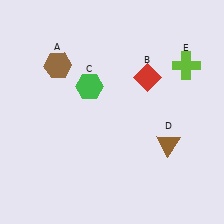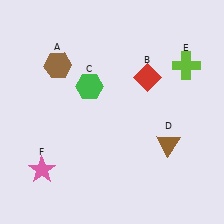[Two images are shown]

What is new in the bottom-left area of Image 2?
A pink star (F) was added in the bottom-left area of Image 2.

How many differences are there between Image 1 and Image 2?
There is 1 difference between the two images.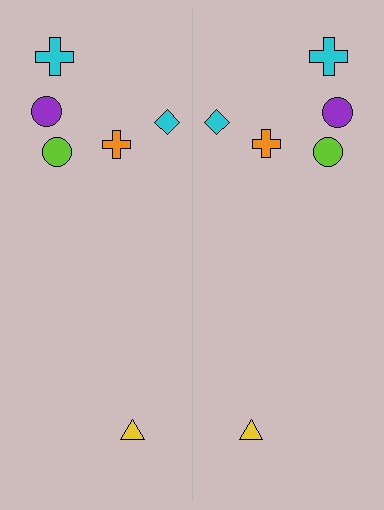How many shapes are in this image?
There are 12 shapes in this image.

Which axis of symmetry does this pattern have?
The pattern has a vertical axis of symmetry running through the center of the image.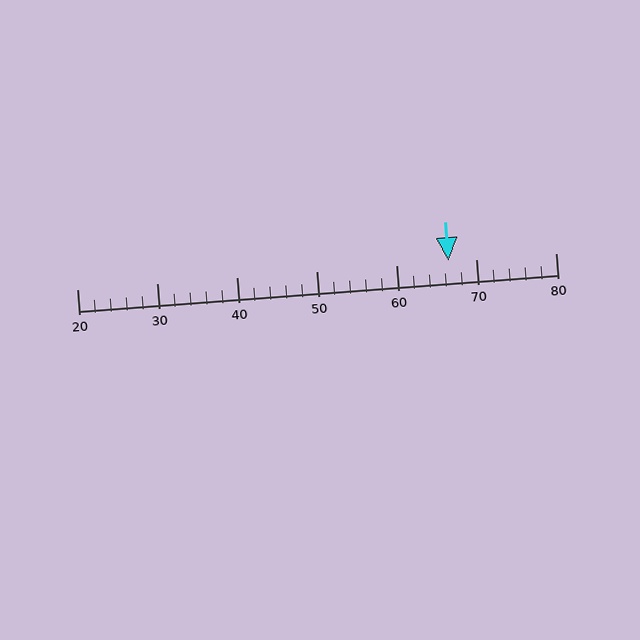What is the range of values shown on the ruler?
The ruler shows values from 20 to 80.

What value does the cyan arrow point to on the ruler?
The cyan arrow points to approximately 66.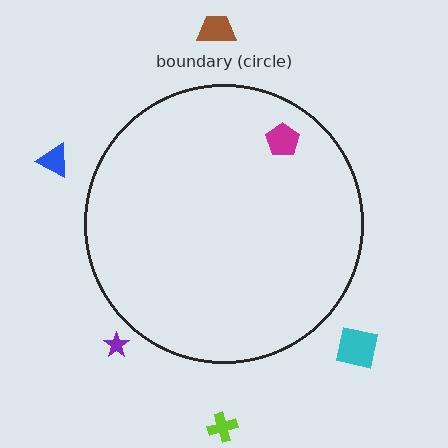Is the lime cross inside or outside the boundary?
Outside.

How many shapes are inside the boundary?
1 inside, 5 outside.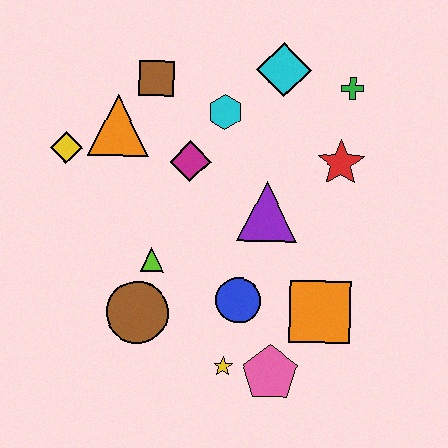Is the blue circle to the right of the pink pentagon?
No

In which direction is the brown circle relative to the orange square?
The brown circle is to the left of the orange square.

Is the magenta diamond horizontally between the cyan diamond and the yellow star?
No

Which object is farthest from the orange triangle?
The pink pentagon is farthest from the orange triangle.